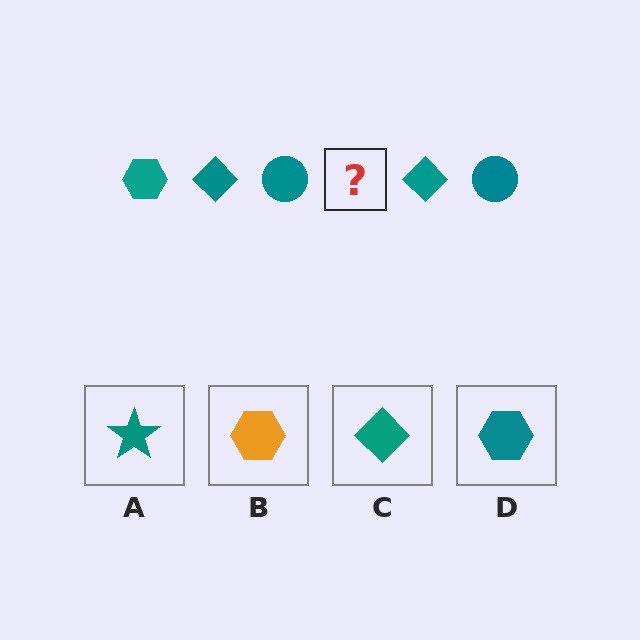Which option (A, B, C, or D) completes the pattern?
D.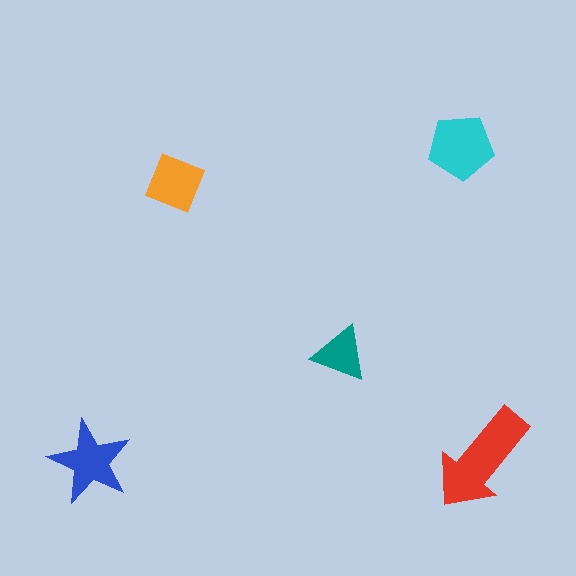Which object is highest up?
The cyan pentagon is topmost.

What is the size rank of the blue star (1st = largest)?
3rd.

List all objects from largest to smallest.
The red arrow, the cyan pentagon, the blue star, the orange diamond, the teal triangle.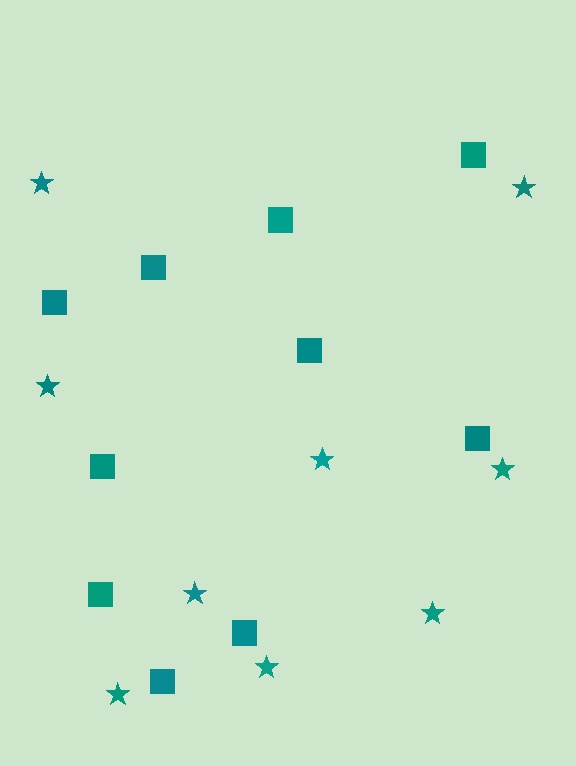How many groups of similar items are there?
There are 2 groups: one group of stars (9) and one group of squares (10).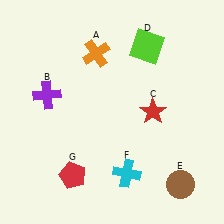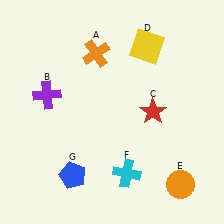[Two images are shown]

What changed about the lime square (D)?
In Image 1, D is lime. In Image 2, it changed to yellow.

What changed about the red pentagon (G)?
In Image 1, G is red. In Image 2, it changed to blue.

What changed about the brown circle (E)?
In Image 1, E is brown. In Image 2, it changed to orange.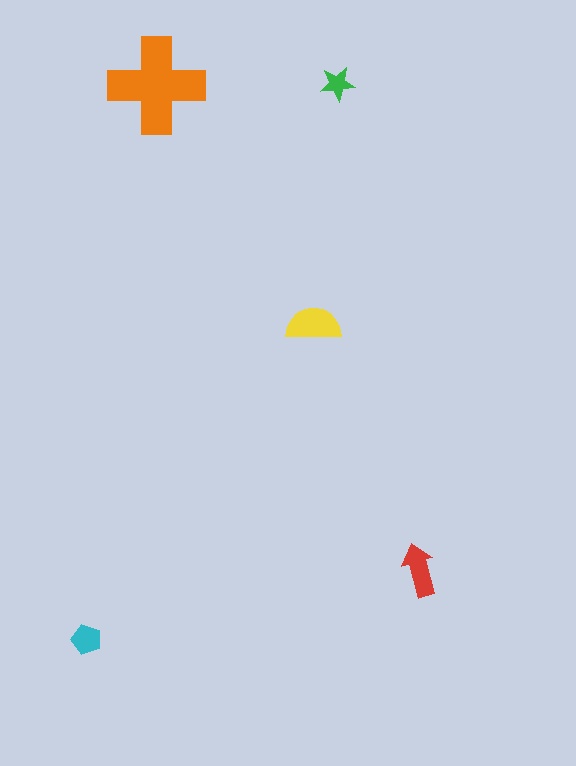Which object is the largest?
The orange cross.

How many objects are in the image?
There are 5 objects in the image.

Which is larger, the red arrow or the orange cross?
The orange cross.